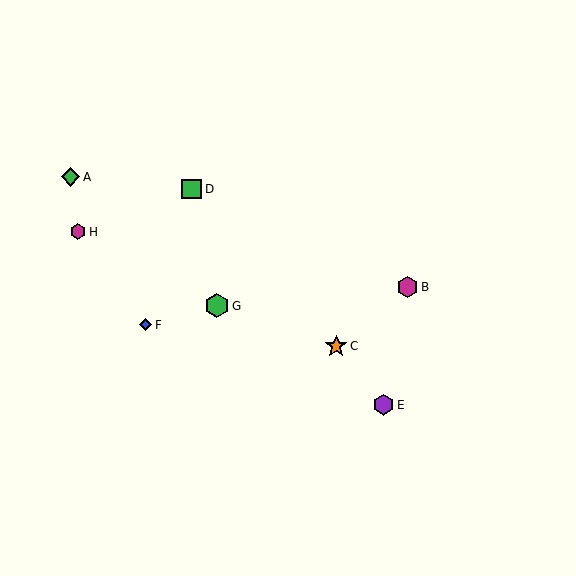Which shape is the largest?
The green hexagon (labeled G) is the largest.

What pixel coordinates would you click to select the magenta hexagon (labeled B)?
Click at (408, 287) to select the magenta hexagon B.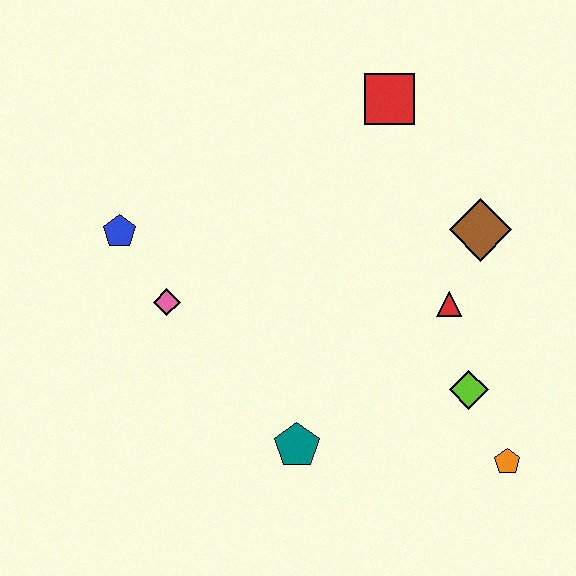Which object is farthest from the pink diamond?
The orange pentagon is farthest from the pink diamond.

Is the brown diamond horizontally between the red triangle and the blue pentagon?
No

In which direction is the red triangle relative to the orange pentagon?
The red triangle is above the orange pentagon.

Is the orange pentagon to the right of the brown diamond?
Yes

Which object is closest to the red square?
The brown diamond is closest to the red square.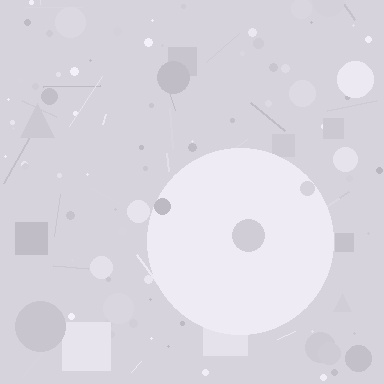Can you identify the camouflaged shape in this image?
The camouflaged shape is a circle.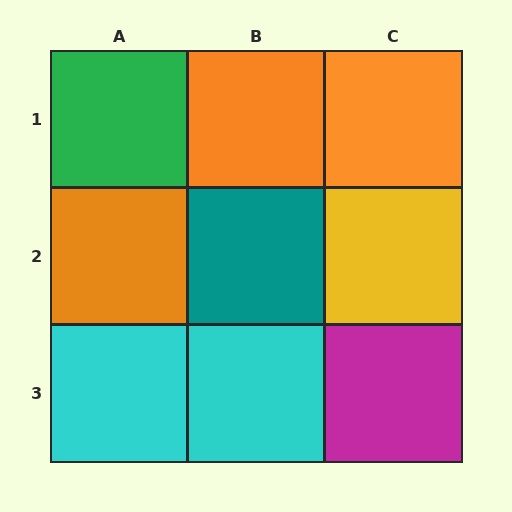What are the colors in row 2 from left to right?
Orange, teal, yellow.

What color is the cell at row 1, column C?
Orange.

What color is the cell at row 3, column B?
Cyan.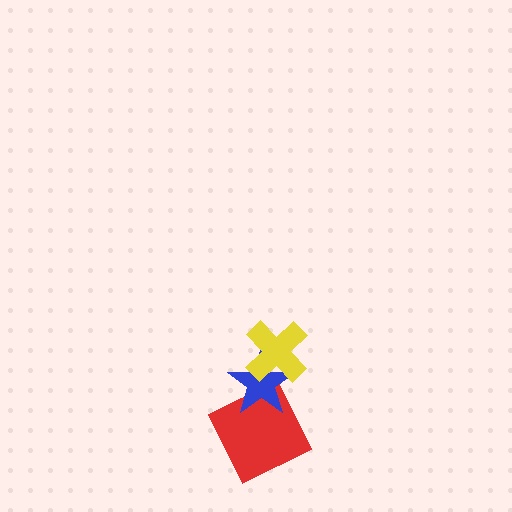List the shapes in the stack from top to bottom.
From top to bottom: the yellow cross, the blue star, the red square.